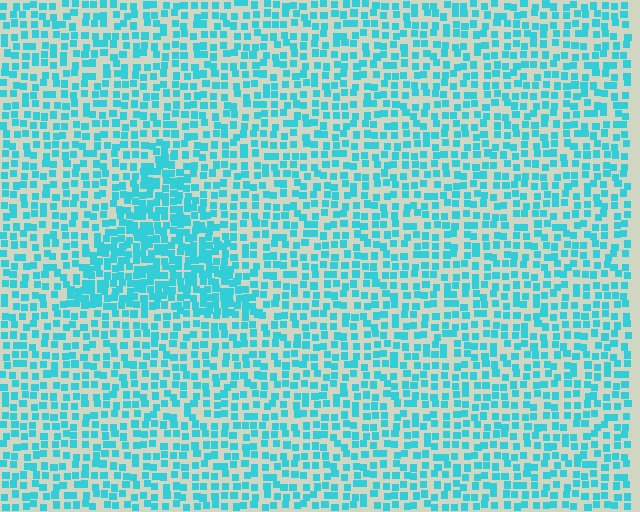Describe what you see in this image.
The image contains small cyan elements arranged at two different densities. A triangle-shaped region is visible where the elements are more densely packed than the surrounding area.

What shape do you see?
I see a triangle.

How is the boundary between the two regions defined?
The boundary is defined by a change in element density (approximately 1.9x ratio). All elements are the same color, size, and shape.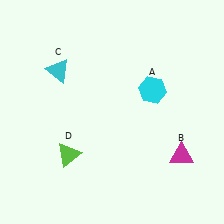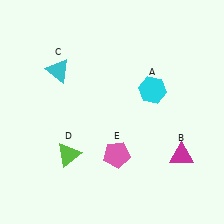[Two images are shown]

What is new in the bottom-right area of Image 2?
A pink pentagon (E) was added in the bottom-right area of Image 2.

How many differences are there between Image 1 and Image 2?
There is 1 difference between the two images.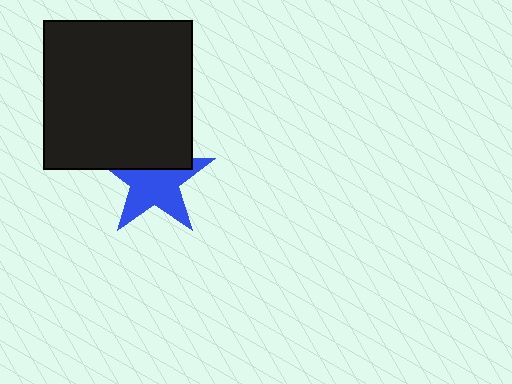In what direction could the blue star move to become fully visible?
The blue star could move down. That would shift it out from behind the black square entirely.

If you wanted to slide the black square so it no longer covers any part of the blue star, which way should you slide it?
Slide it up — that is the most direct way to separate the two shapes.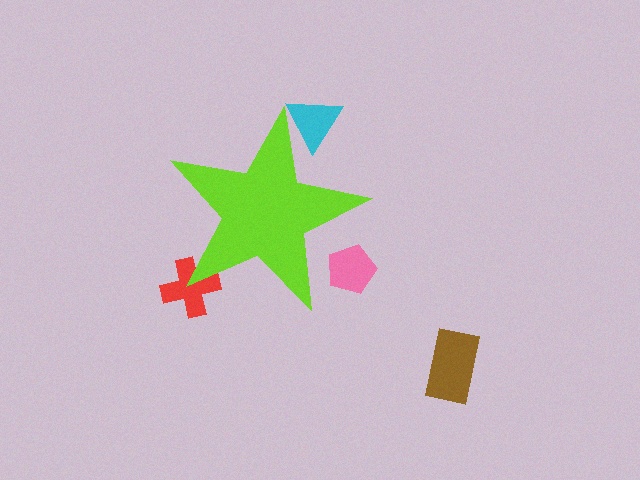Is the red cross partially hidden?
Yes, the red cross is partially hidden behind the lime star.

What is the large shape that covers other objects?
A lime star.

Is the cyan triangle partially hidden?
Yes, the cyan triangle is partially hidden behind the lime star.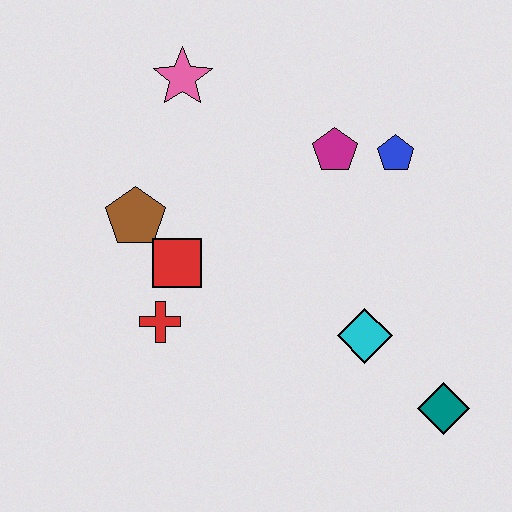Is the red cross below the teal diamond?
No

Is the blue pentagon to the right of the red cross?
Yes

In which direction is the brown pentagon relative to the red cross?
The brown pentagon is above the red cross.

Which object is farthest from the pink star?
The teal diamond is farthest from the pink star.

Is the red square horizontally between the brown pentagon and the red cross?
No